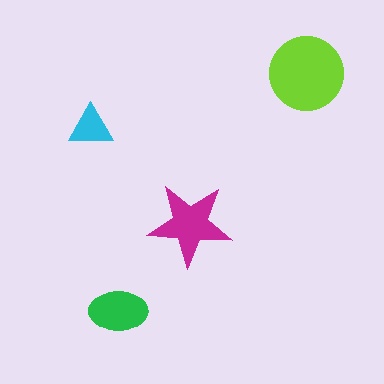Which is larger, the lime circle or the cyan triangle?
The lime circle.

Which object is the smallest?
The cyan triangle.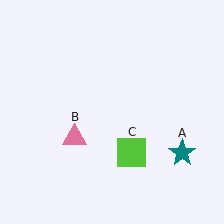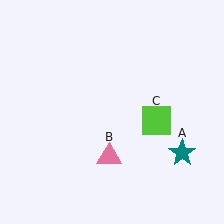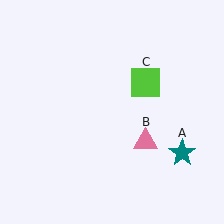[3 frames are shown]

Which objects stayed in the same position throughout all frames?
Teal star (object A) remained stationary.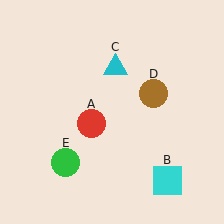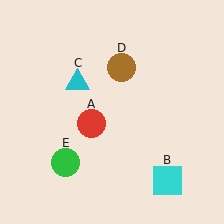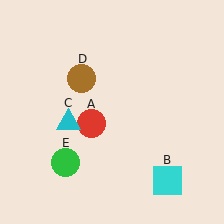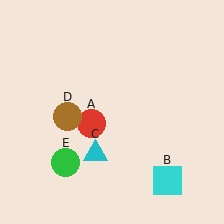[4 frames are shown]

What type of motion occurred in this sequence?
The cyan triangle (object C), brown circle (object D) rotated counterclockwise around the center of the scene.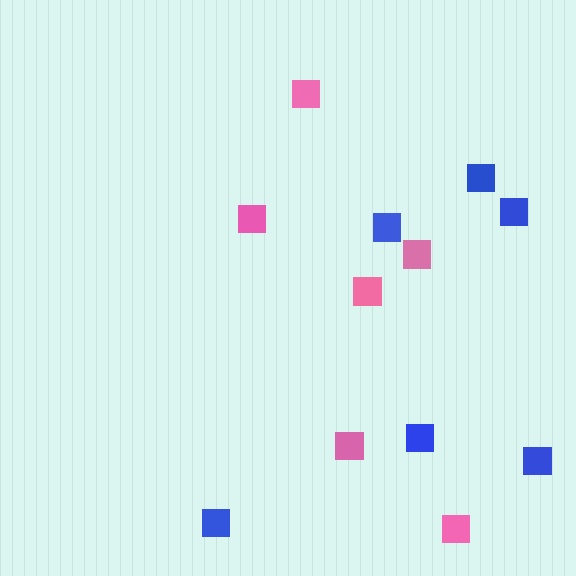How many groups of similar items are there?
There are 2 groups: one group of blue squares (6) and one group of pink squares (6).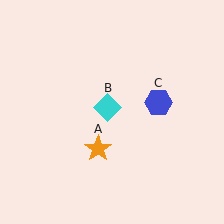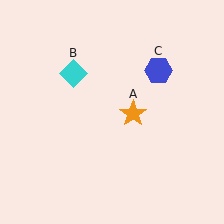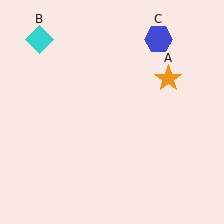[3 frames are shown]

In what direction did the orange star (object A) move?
The orange star (object A) moved up and to the right.